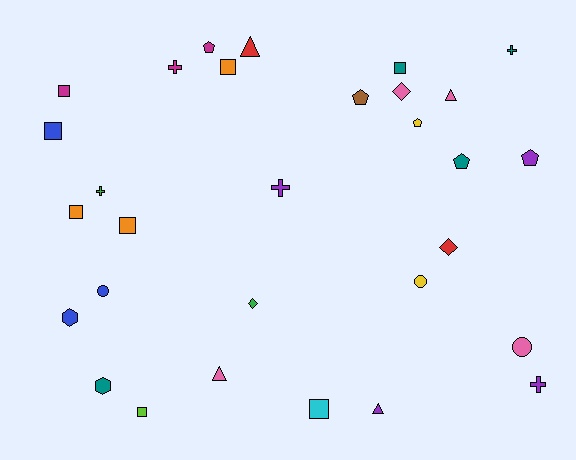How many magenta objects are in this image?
There are 3 magenta objects.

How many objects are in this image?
There are 30 objects.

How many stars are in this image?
There are no stars.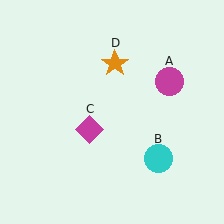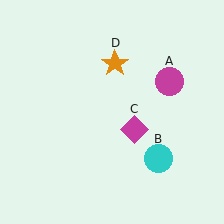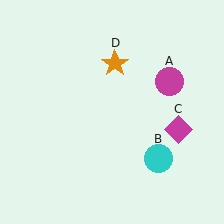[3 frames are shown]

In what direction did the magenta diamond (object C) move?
The magenta diamond (object C) moved right.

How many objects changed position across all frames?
1 object changed position: magenta diamond (object C).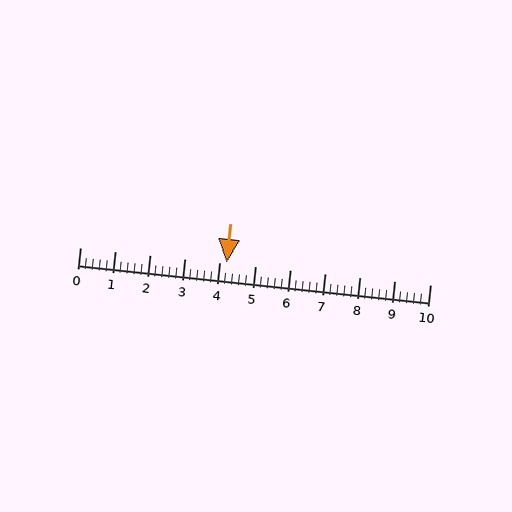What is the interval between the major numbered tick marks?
The major tick marks are spaced 1 units apart.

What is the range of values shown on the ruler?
The ruler shows values from 0 to 10.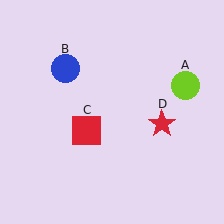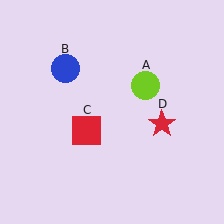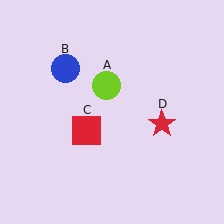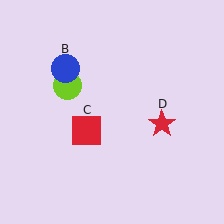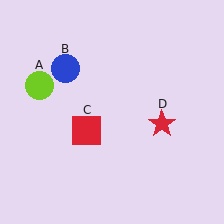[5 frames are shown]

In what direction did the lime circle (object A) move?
The lime circle (object A) moved left.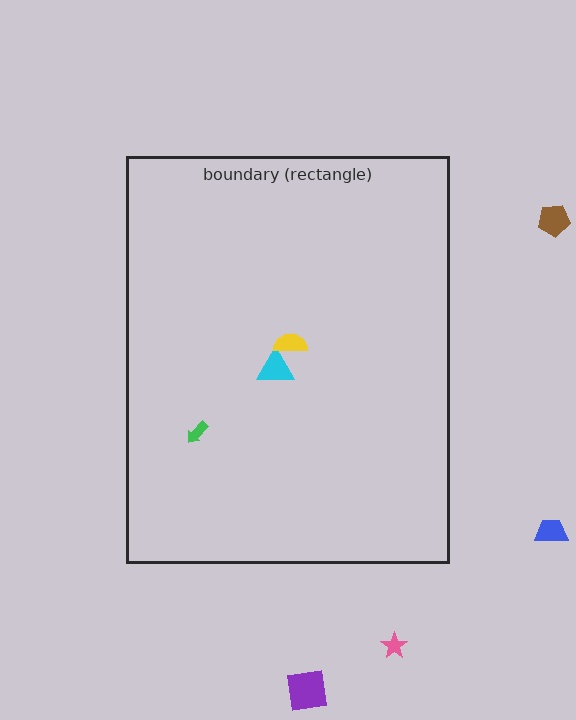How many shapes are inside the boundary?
3 inside, 4 outside.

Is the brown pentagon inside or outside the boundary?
Outside.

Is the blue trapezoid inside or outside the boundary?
Outside.